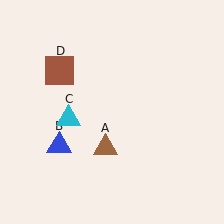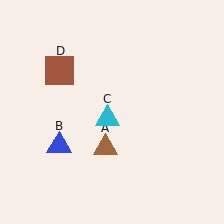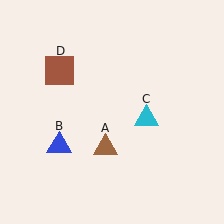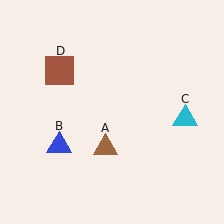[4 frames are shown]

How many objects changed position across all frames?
1 object changed position: cyan triangle (object C).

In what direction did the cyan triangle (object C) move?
The cyan triangle (object C) moved right.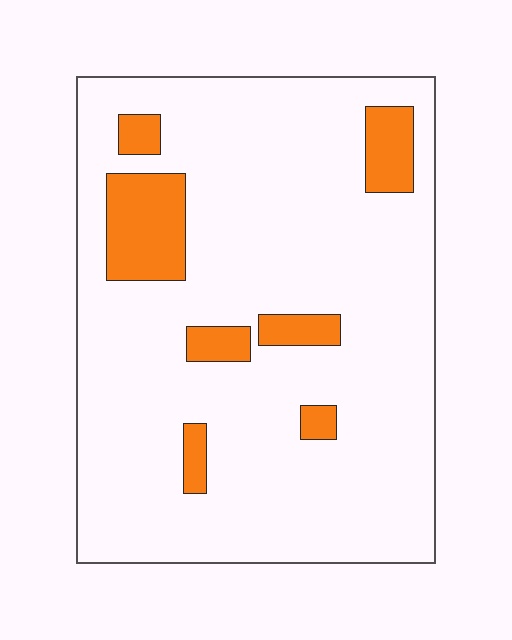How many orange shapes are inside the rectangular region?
7.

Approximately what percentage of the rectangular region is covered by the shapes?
Approximately 15%.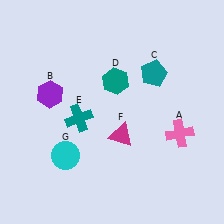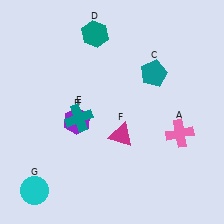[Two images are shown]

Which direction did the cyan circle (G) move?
The cyan circle (G) moved down.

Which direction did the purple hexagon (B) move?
The purple hexagon (B) moved down.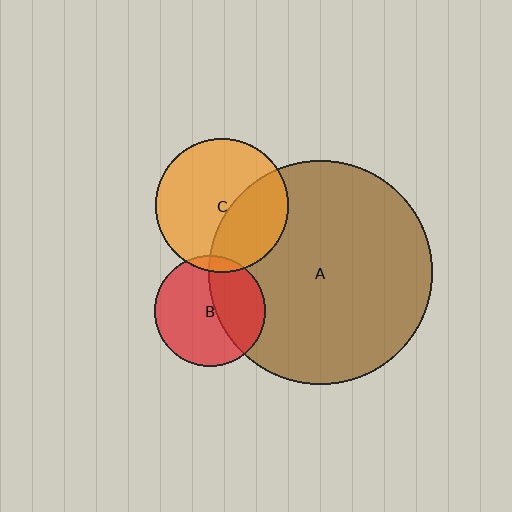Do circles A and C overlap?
Yes.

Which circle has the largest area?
Circle A (brown).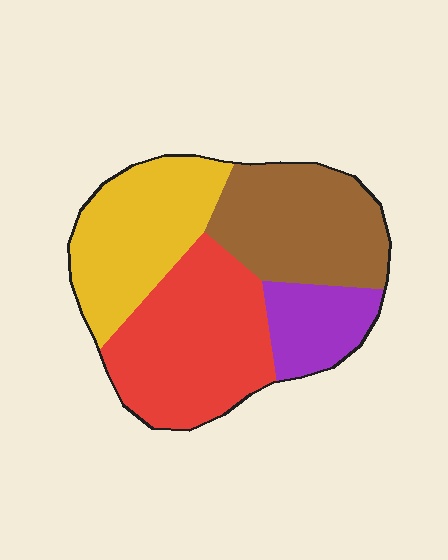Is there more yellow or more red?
Red.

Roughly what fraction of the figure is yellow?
Yellow takes up about one quarter (1/4) of the figure.